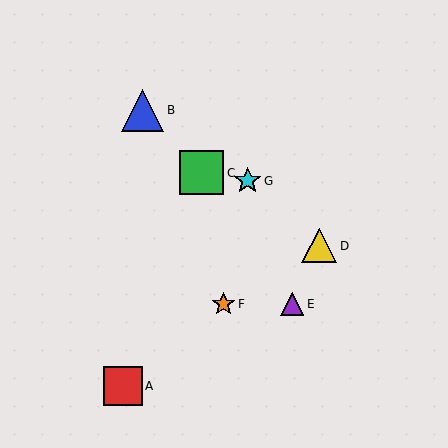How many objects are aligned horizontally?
2 objects (E, F) are aligned horizontally.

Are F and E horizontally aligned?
Yes, both are at y≈304.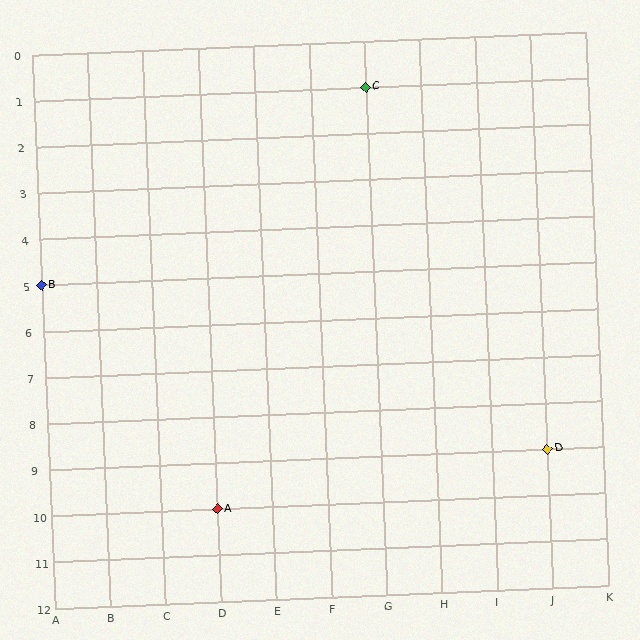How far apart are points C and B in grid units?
Points C and B are 6 columns and 4 rows apart (about 7.2 grid units diagonally).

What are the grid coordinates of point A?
Point A is at grid coordinates (D, 10).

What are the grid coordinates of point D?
Point D is at grid coordinates (J, 9).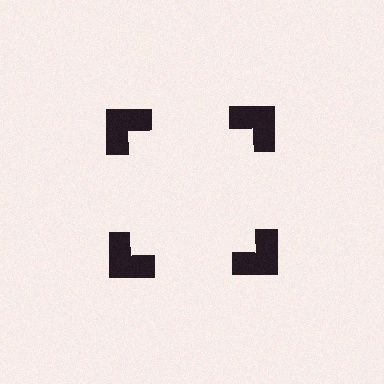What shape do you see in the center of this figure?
An illusory square — its edges are inferred from the aligned wedge cuts in the notched squares, not physically drawn.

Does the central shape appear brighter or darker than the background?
It typically appears slightly brighter than the background, even though no actual brightness change is drawn.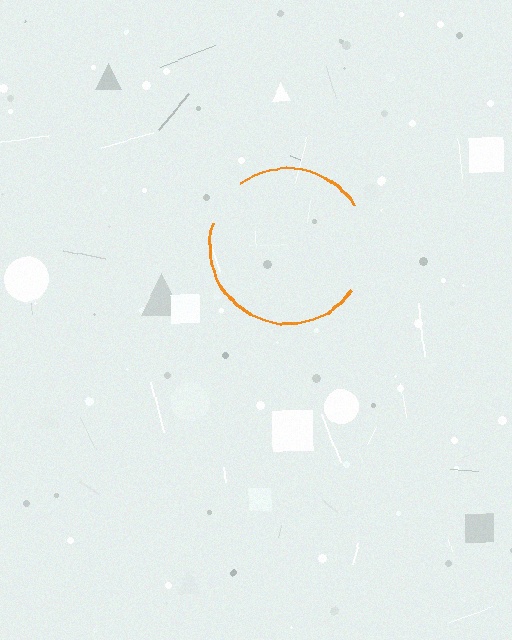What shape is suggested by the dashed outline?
The dashed outline suggests a circle.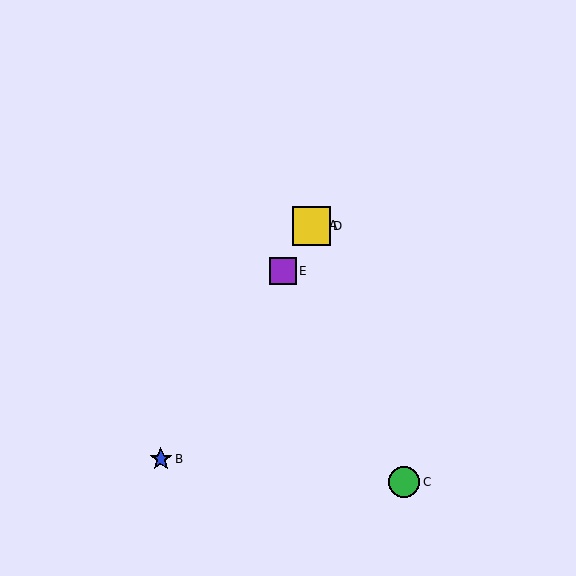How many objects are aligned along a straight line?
4 objects (A, B, D, E) are aligned along a straight line.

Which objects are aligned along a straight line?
Objects A, B, D, E are aligned along a straight line.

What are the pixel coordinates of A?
Object A is at (312, 225).